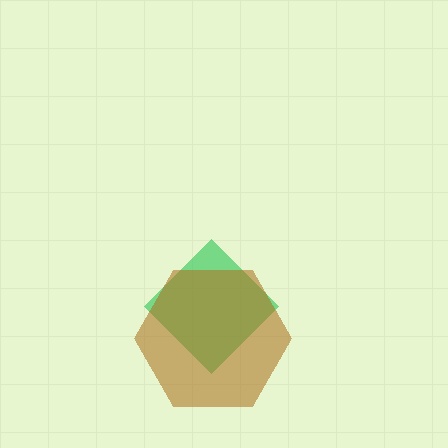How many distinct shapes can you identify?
There are 2 distinct shapes: a green diamond, a brown hexagon.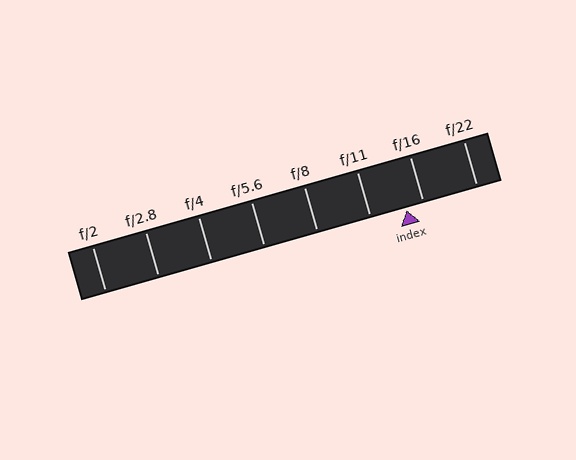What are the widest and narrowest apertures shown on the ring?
The widest aperture shown is f/2 and the narrowest is f/22.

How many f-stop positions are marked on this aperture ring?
There are 8 f-stop positions marked.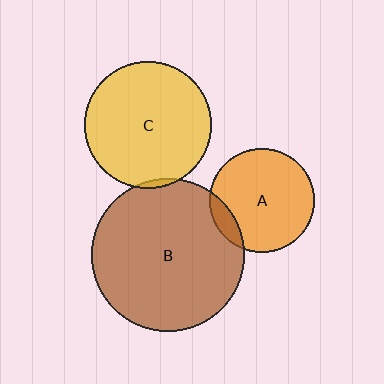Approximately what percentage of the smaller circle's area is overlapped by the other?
Approximately 10%.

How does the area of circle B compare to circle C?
Approximately 1.4 times.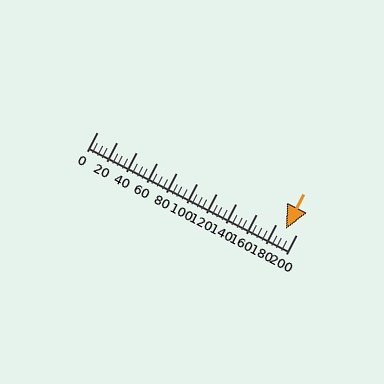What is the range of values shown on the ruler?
The ruler shows values from 0 to 200.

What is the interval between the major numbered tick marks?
The major tick marks are spaced 20 units apart.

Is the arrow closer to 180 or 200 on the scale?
The arrow is closer to 200.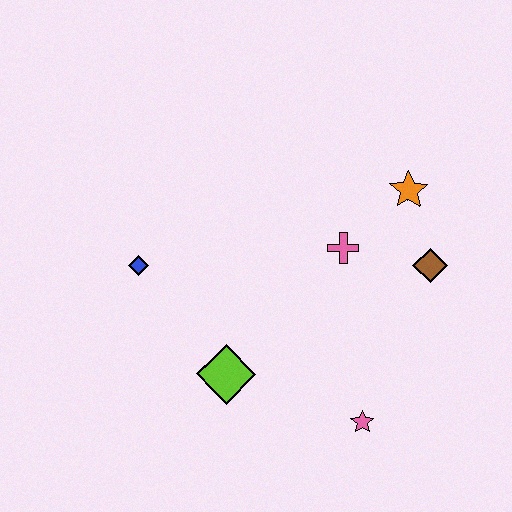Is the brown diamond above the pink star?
Yes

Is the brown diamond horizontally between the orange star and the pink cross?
No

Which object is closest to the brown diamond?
The orange star is closest to the brown diamond.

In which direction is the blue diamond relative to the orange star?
The blue diamond is to the left of the orange star.